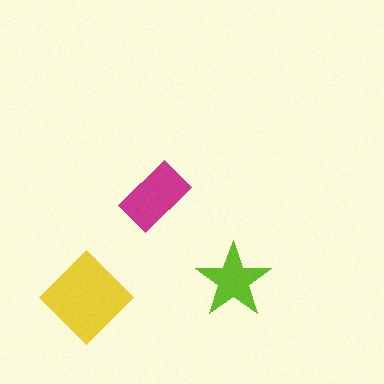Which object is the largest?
The yellow diamond.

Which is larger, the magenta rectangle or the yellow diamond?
The yellow diamond.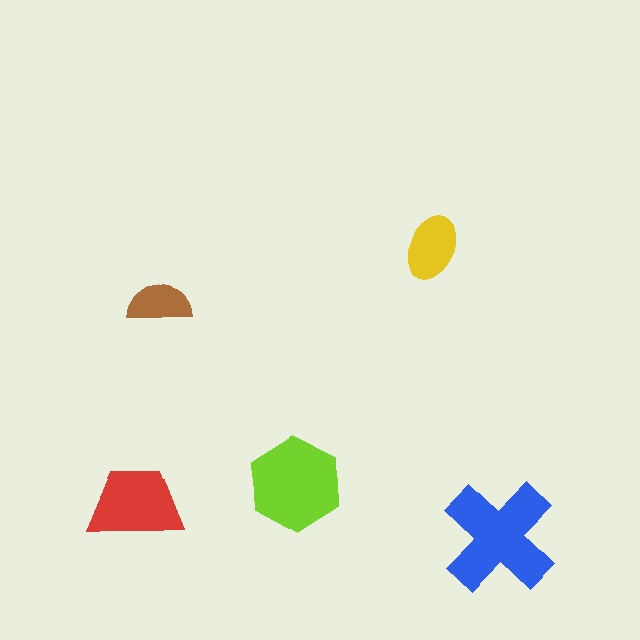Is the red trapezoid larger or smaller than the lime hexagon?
Smaller.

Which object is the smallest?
The brown semicircle.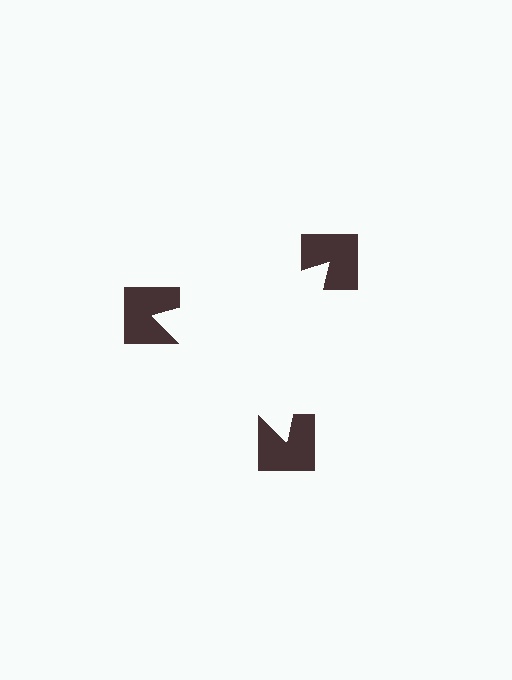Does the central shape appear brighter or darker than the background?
It typically appears slightly brighter than the background, even though no actual brightness change is drawn.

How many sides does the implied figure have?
3 sides.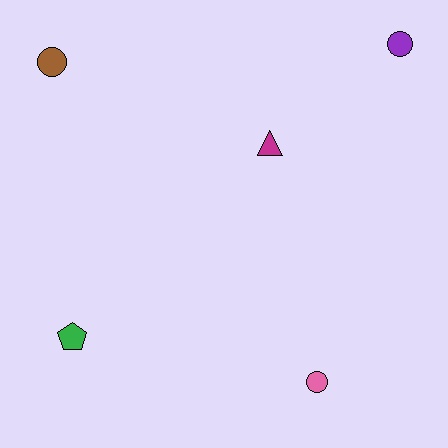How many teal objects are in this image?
There are no teal objects.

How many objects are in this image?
There are 5 objects.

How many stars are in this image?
There are no stars.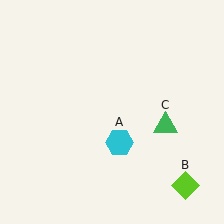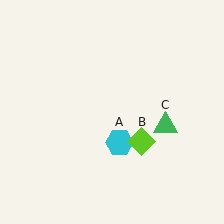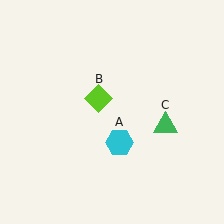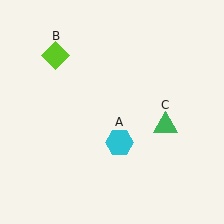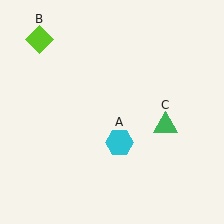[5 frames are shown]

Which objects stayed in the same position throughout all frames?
Cyan hexagon (object A) and green triangle (object C) remained stationary.